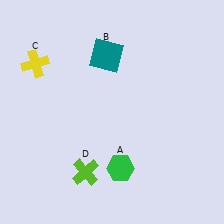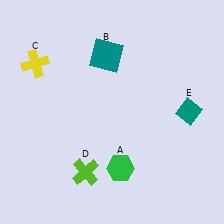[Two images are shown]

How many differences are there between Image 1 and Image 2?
There is 1 difference between the two images.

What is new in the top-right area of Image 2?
A teal diamond (E) was added in the top-right area of Image 2.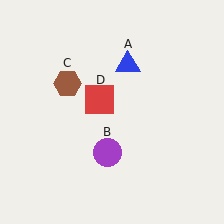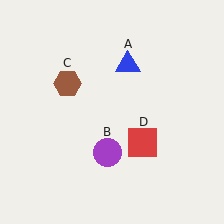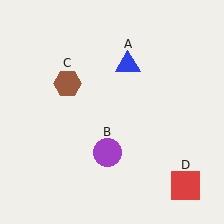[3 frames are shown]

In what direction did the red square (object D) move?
The red square (object D) moved down and to the right.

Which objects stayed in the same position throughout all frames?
Blue triangle (object A) and purple circle (object B) and brown hexagon (object C) remained stationary.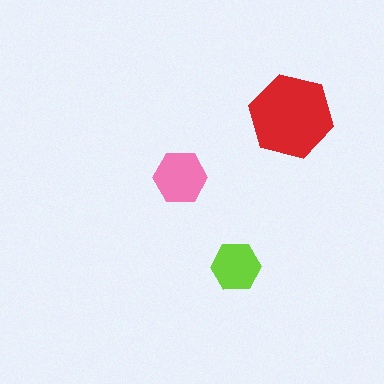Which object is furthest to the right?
The red hexagon is rightmost.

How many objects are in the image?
There are 3 objects in the image.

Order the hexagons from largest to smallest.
the red one, the pink one, the lime one.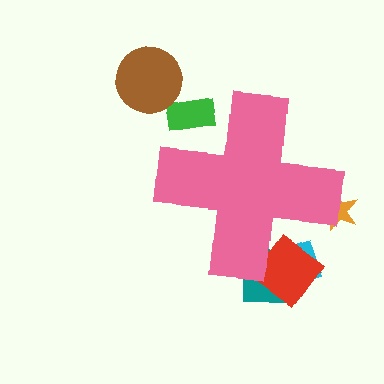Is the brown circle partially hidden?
No, the brown circle is fully visible.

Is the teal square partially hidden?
Yes, the teal square is partially hidden behind the pink cross.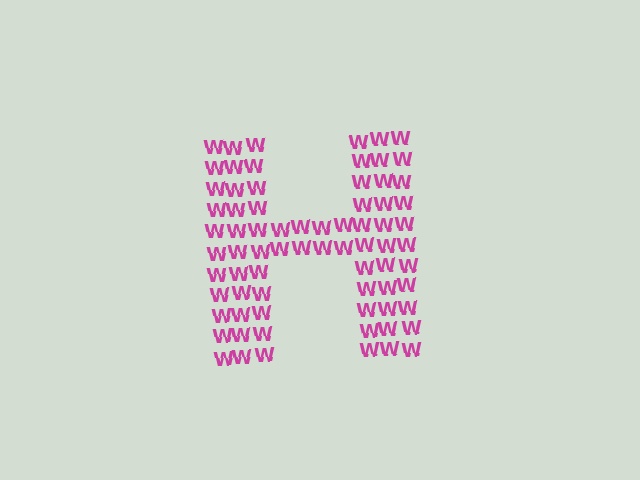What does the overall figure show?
The overall figure shows the letter H.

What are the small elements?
The small elements are letter W's.